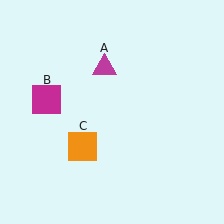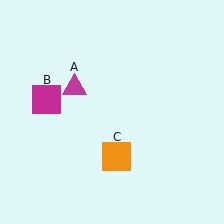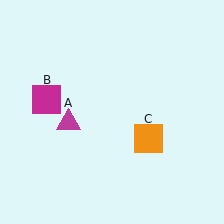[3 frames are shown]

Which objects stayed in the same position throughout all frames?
Magenta square (object B) remained stationary.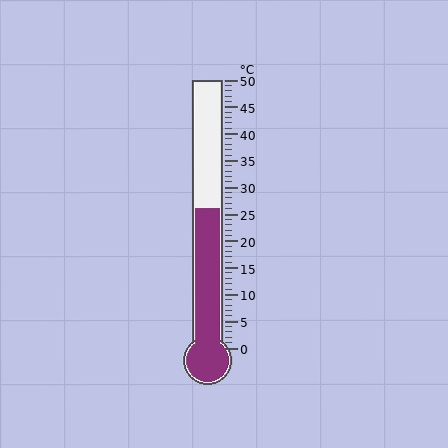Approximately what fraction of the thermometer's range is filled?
The thermometer is filled to approximately 50% of its range.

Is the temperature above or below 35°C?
The temperature is below 35°C.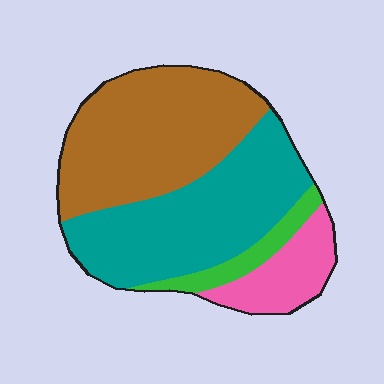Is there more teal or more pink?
Teal.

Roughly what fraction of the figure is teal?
Teal takes up about two fifths (2/5) of the figure.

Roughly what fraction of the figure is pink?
Pink covers roughly 15% of the figure.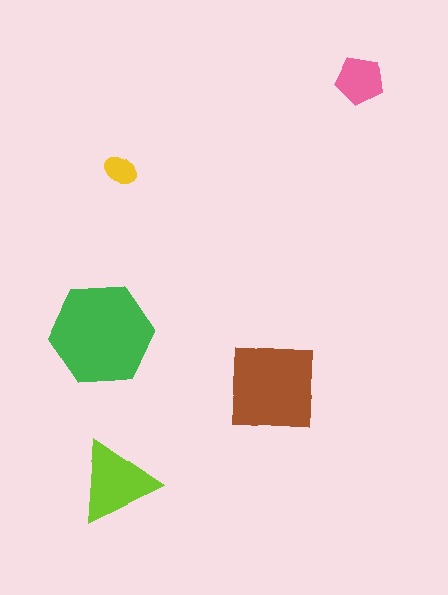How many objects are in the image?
There are 5 objects in the image.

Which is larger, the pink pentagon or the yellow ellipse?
The pink pentagon.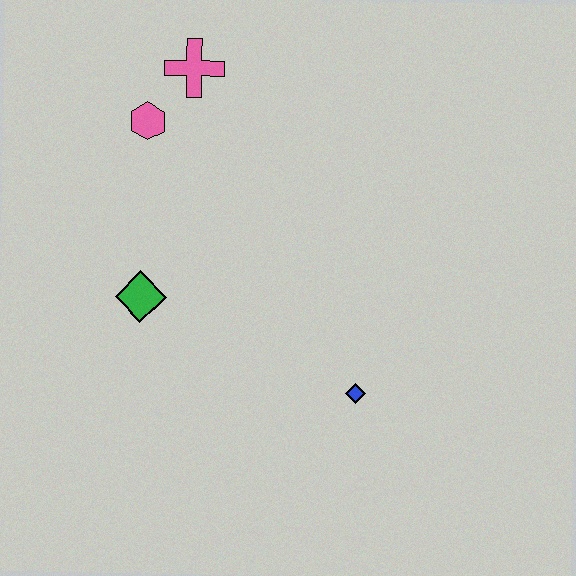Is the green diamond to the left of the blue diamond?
Yes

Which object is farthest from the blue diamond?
The pink cross is farthest from the blue diamond.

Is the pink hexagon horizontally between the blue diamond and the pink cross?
No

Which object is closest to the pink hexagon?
The pink cross is closest to the pink hexagon.